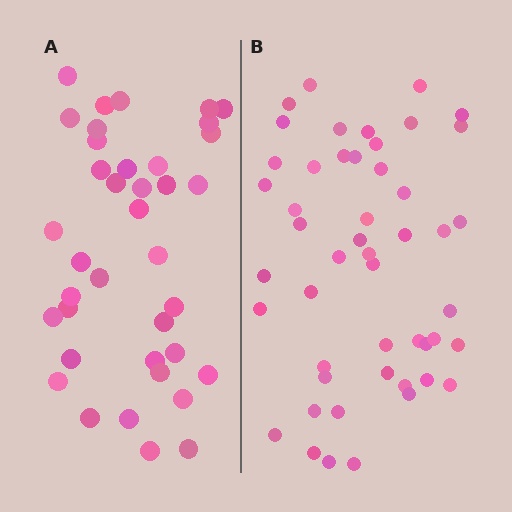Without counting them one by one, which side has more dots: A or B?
Region B (the right region) has more dots.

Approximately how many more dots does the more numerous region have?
Region B has roughly 12 or so more dots than region A.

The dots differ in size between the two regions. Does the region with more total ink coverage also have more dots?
No. Region A has more total ink coverage because its dots are larger, but region B actually contains more individual dots. Total area can be misleading — the number of items is what matters here.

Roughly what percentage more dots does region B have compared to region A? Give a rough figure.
About 30% more.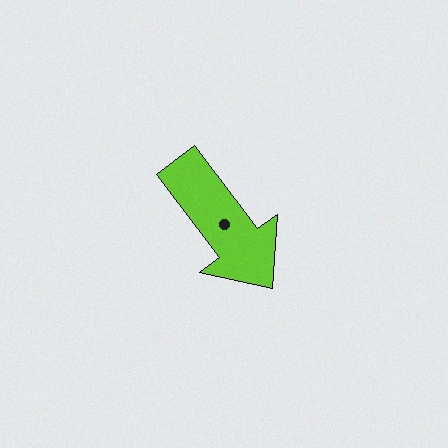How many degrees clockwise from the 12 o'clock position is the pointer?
Approximately 143 degrees.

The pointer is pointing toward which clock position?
Roughly 5 o'clock.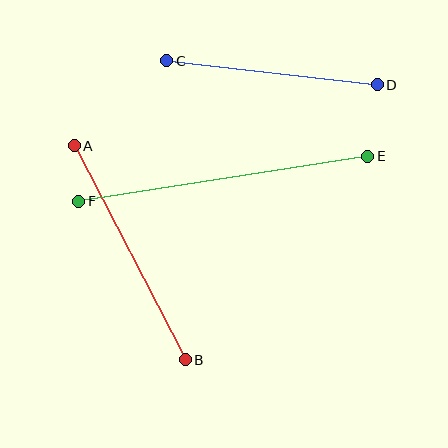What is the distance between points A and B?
The distance is approximately 241 pixels.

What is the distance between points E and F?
The distance is approximately 292 pixels.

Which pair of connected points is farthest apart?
Points E and F are farthest apart.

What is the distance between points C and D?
The distance is approximately 212 pixels.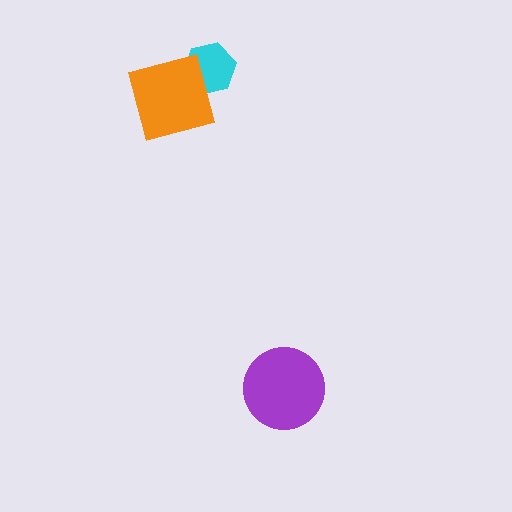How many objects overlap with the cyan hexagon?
1 object overlaps with the cyan hexagon.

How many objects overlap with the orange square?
1 object overlaps with the orange square.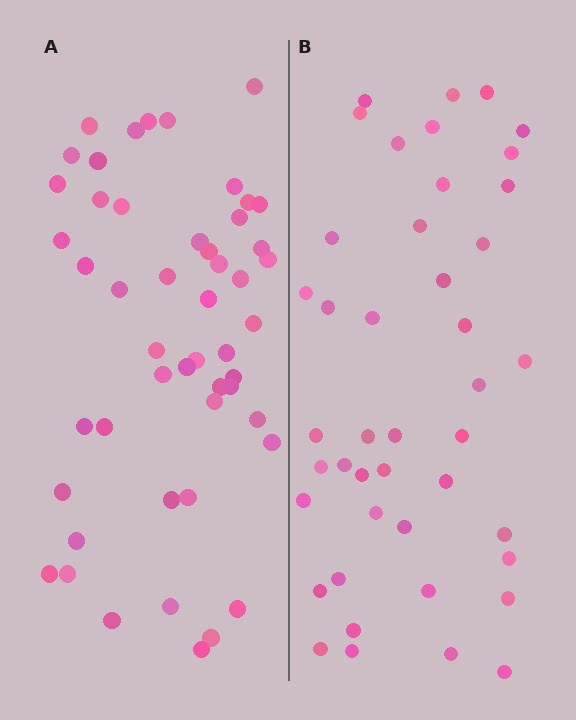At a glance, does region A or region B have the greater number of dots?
Region A (the left region) has more dots.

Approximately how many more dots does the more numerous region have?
Region A has roughly 8 or so more dots than region B.